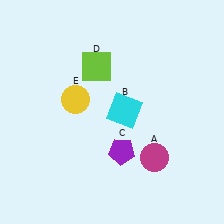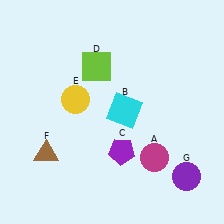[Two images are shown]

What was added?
A brown triangle (F), a purple circle (G) were added in Image 2.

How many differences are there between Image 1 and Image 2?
There are 2 differences between the two images.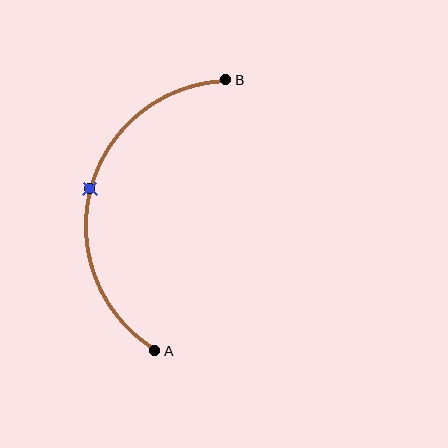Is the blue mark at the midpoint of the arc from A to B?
Yes. The blue mark lies on the arc at equal arc-length from both A and B — it is the arc midpoint.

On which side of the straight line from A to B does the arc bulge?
The arc bulges to the left of the straight line connecting A and B.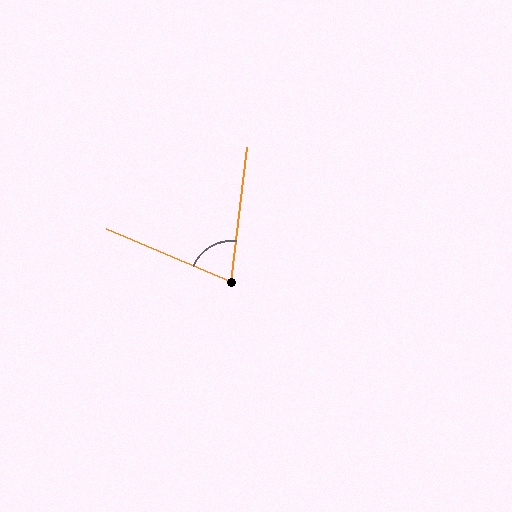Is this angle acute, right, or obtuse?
It is acute.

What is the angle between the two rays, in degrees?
Approximately 74 degrees.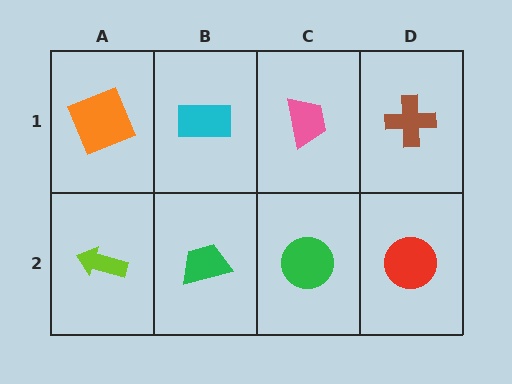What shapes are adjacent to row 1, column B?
A green trapezoid (row 2, column B), an orange square (row 1, column A), a pink trapezoid (row 1, column C).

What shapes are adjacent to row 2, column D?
A brown cross (row 1, column D), a green circle (row 2, column C).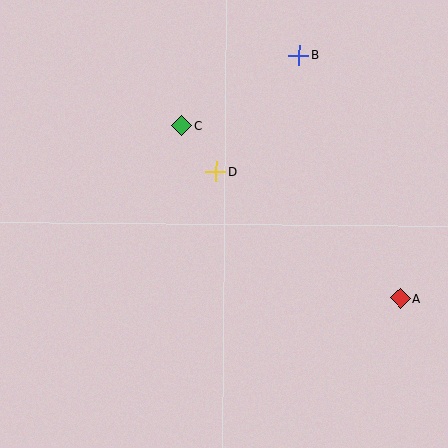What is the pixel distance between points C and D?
The distance between C and D is 58 pixels.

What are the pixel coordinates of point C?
Point C is at (181, 125).